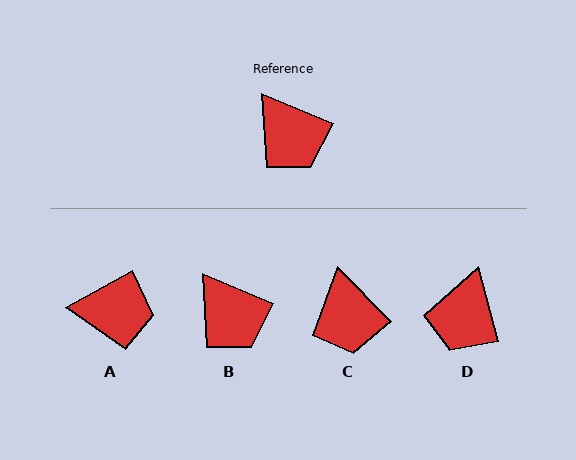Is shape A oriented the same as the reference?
No, it is off by about 52 degrees.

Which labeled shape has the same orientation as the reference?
B.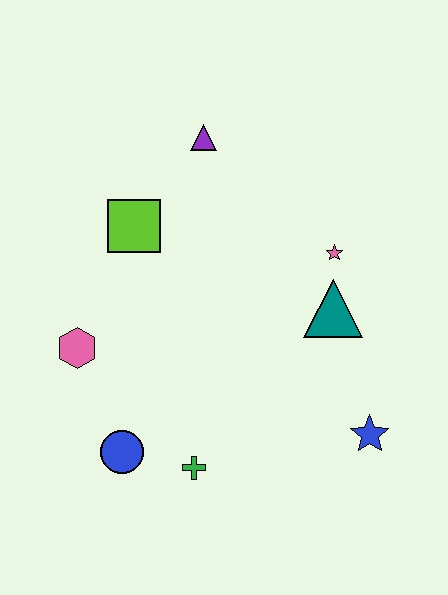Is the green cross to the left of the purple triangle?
Yes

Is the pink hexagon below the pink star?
Yes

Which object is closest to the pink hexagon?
The blue circle is closest to the pink hexagon.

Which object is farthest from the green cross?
The purple triangle is farthest from the green cross.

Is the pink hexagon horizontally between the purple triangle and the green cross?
No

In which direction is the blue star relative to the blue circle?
The blue star is to the right of the blue circle.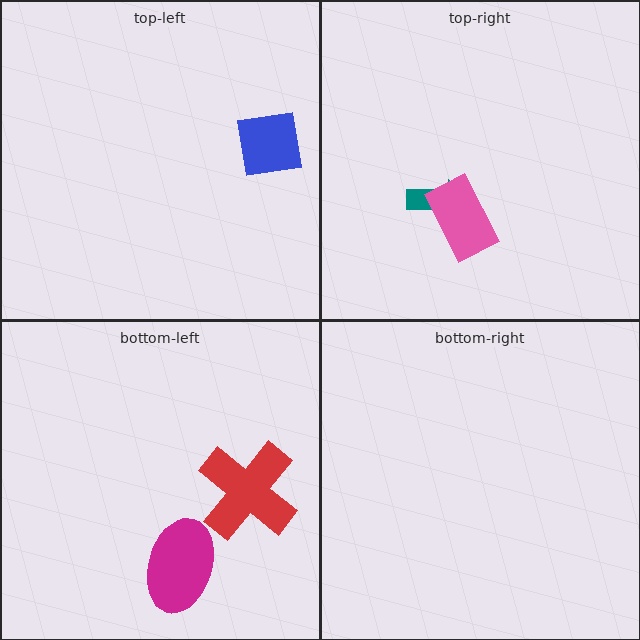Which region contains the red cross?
The bottom-left region.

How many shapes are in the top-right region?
2.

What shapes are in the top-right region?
The teal arrow, the pink rectangle.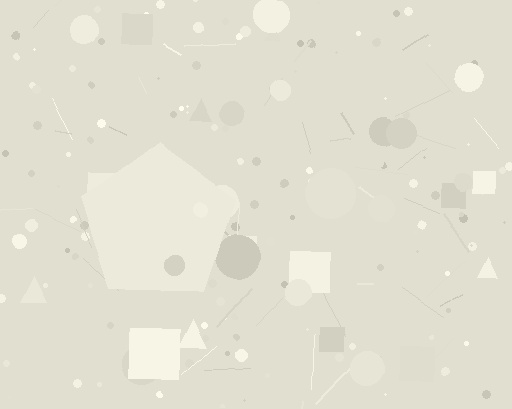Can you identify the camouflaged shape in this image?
The camouflaged shape is a pentagon.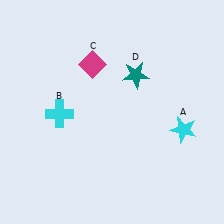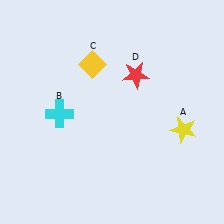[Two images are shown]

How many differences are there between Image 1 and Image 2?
There are 3 differences between the two images.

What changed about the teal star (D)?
In Image 1, D is teal. In Image 2, it changed to red.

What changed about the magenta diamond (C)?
In Image 1, C is magenta. In Image 2, it changed to yellow.